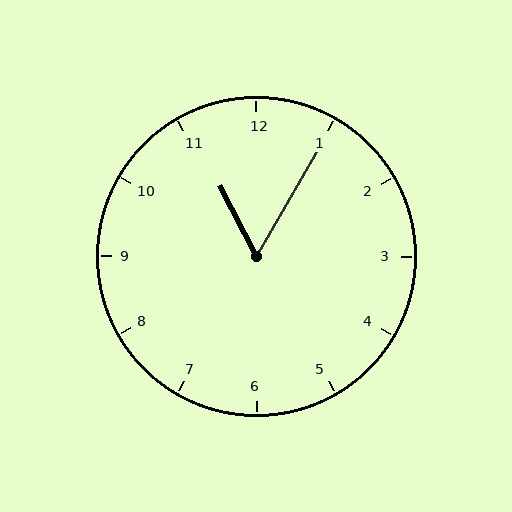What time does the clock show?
11:05.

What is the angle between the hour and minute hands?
Approximately 58 degrees.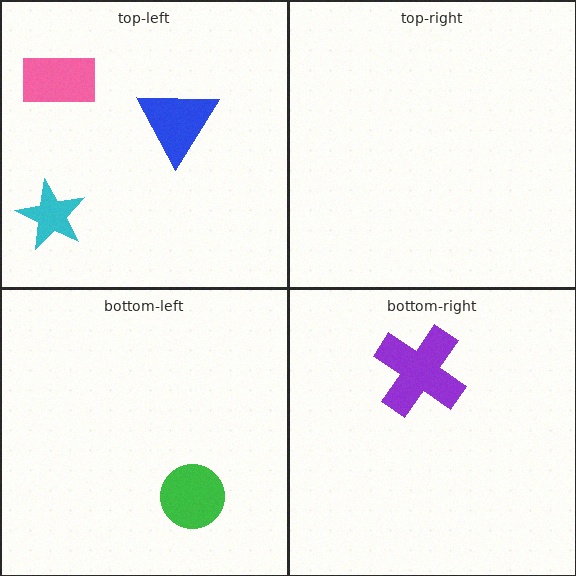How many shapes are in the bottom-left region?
1.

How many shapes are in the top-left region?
3.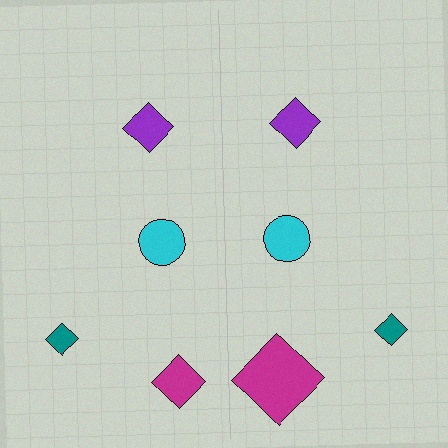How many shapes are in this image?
There are 8 shapes in this image.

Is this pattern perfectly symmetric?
No, the pattern is not perfectly symmetric. The magenta diamond on the right side has a different size than its mirror counterpart.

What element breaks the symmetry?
The magenta diamond on the right side has a different size than its mirror counterpart.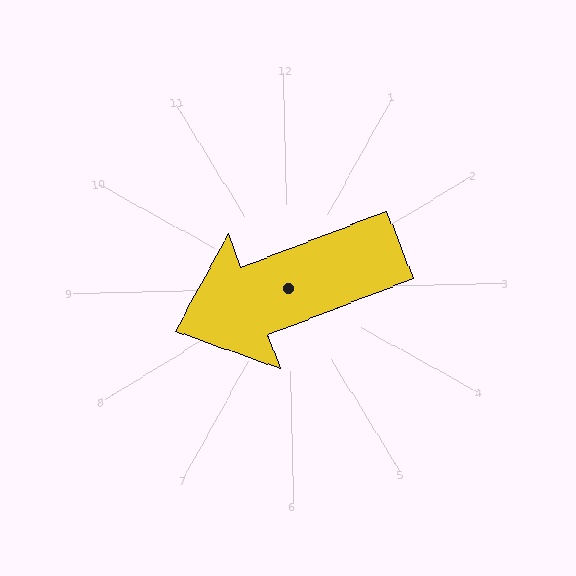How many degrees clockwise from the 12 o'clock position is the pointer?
Approximately 250 degrees.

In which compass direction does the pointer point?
West.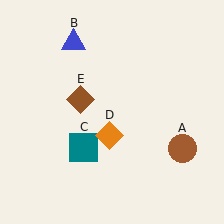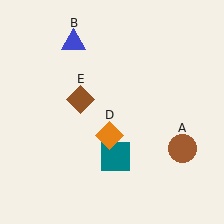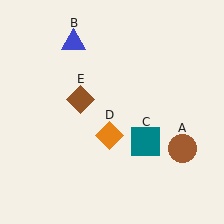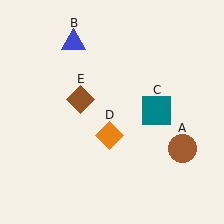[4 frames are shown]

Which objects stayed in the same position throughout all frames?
Brown circle (object A) and blue triangle (object B) and orange diamond (object D) and brown diamond (object E) remained stationary.